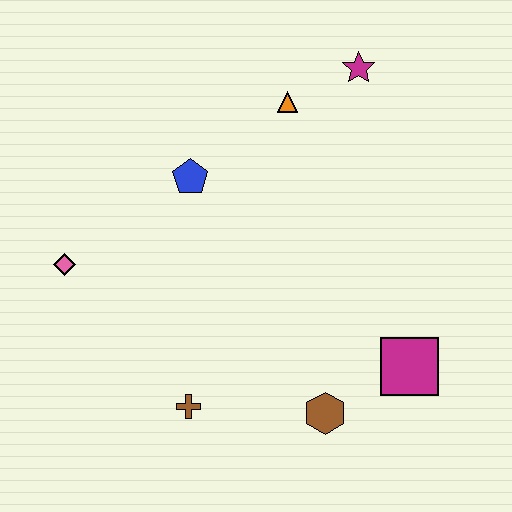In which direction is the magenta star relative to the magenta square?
The magenta star is above the magenta square.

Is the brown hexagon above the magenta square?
No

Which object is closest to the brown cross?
The brown hexagon is closest to the brown cross.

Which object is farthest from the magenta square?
The pink diamond is farthest from the magenta square.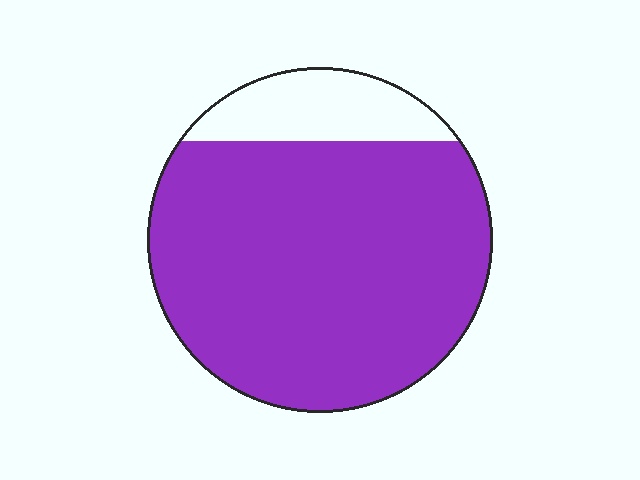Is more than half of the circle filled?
Yes.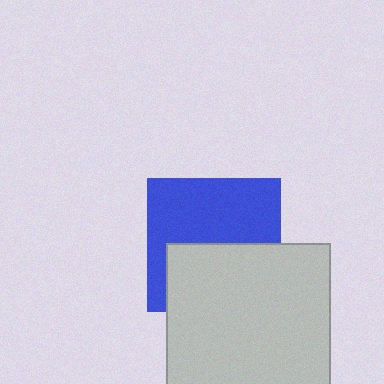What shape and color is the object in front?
The object in front is a light gray square.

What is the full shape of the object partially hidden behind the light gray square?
The partially hidden object is a blue square.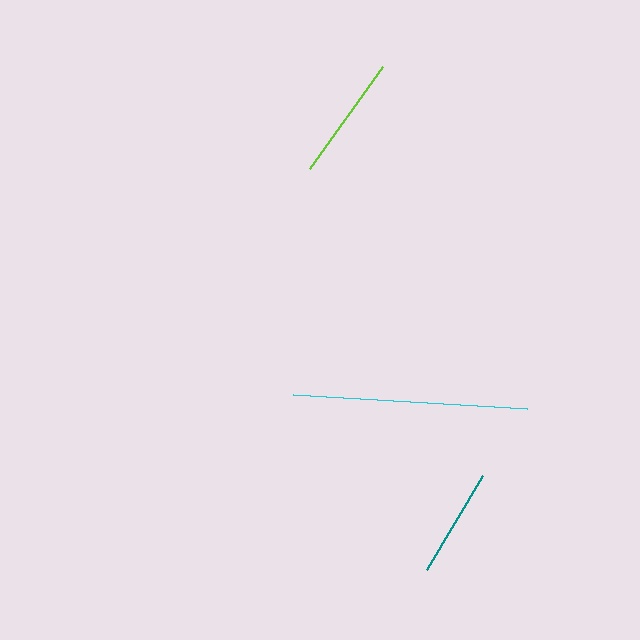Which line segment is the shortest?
The teal line is the shortest at approximately 109 pixels.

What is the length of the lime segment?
The lime segment is approximately 126 pixels long.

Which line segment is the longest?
The cyan line is the longest at approximately 234 pixels.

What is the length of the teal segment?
The teal segment is approximately 109 pixels long.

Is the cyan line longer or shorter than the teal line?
The cyan line is longer than the teal line.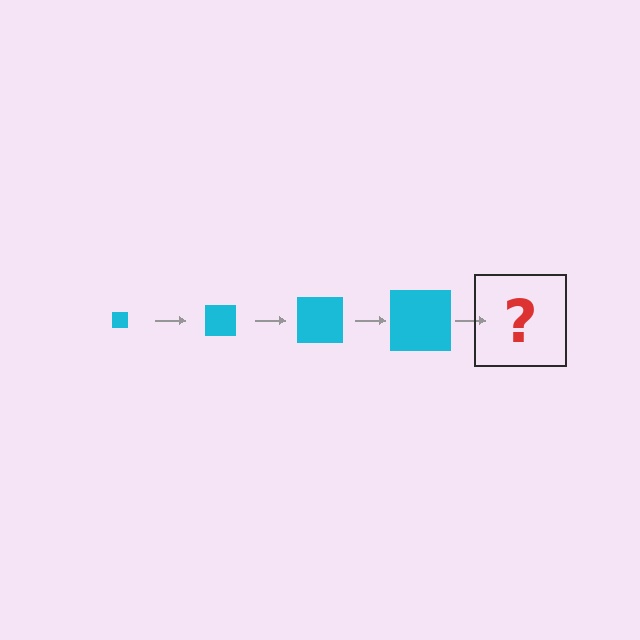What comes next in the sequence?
The next element should be a cyan square, larger than the previous one.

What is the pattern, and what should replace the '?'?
The pattern is that the square gets progressively larger each step. The '?' should be a cyan square, larger than the previous one.